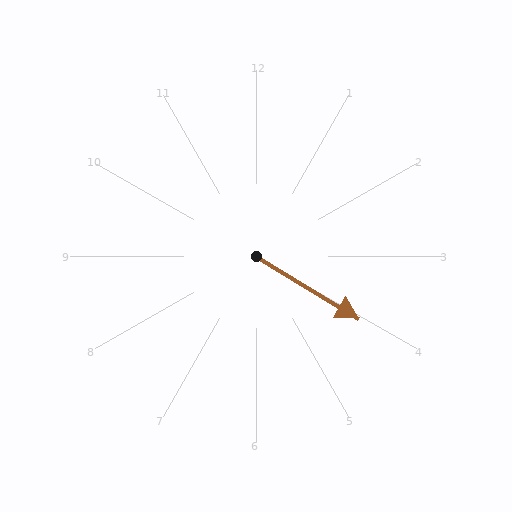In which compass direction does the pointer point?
Southeast.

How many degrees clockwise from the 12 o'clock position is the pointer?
Approximately 121 degrees.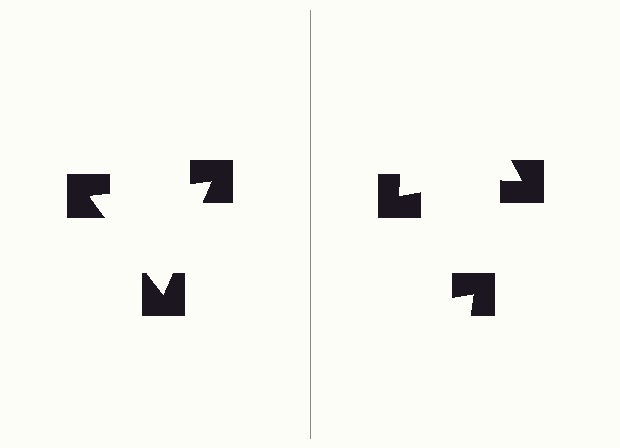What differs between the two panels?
The notched squares are positioned identically on both sides; only the wedge orientations differ. On the left they align to a triangle; on the right they are misaligned.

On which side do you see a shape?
An illusory triangle appears on the left side. On the right side the wedge cuts are rotated, so no coherent shape forms.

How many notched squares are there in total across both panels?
6 — 3 on each side.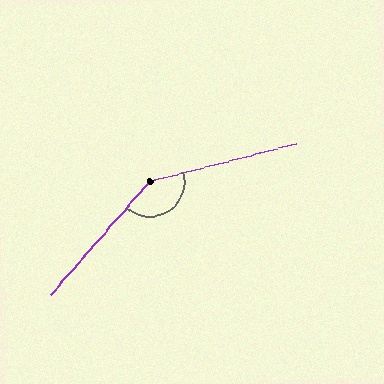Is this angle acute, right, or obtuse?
It is obtuse.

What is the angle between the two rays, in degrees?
Approximately 145 degrees.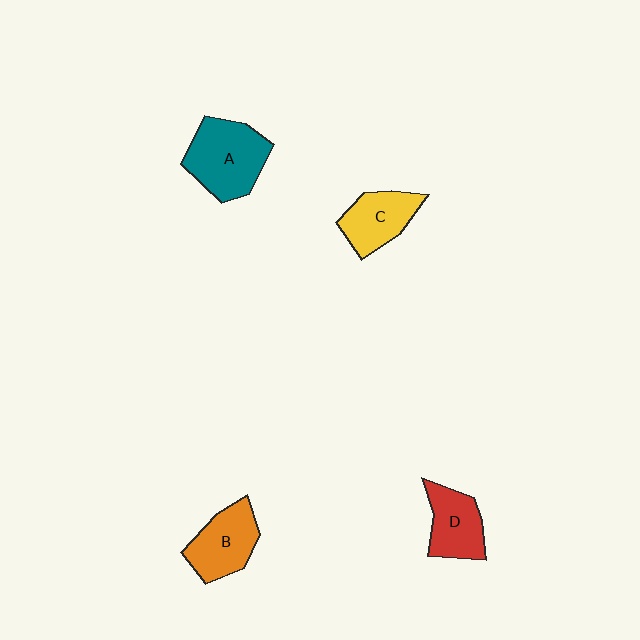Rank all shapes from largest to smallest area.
From largest to smallest: A (teal), B (orange), C (yellow), D (red).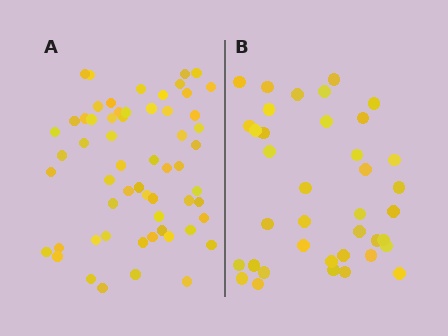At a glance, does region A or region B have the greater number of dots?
Region A (the left region) has more dots.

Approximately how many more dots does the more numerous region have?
Region A has approximately 20 more dots than region B.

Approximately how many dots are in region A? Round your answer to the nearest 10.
About 60 dots. (The exact count is 59, which rounds to 60.)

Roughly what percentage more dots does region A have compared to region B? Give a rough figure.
About 55% more.